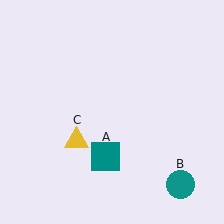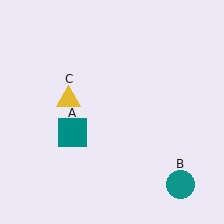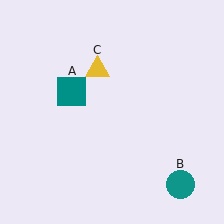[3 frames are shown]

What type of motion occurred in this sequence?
The teal square (object A), yellow triangle (object C) rotated clockwise around the center of the scene.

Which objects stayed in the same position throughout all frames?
Teal circle (object B) remained stationary.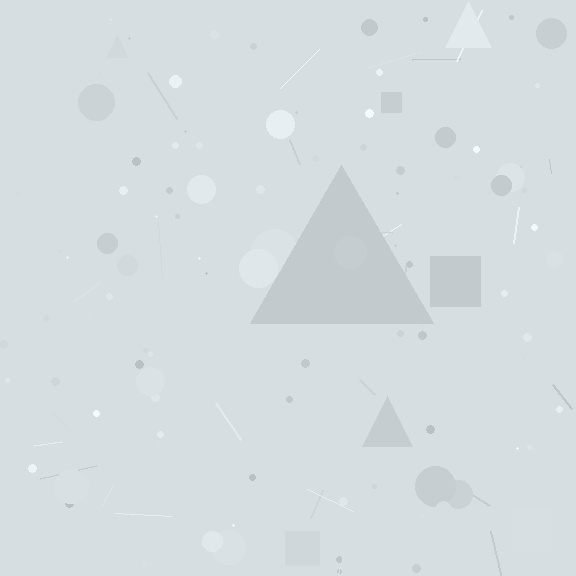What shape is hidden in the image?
A triangle is hidden in the image.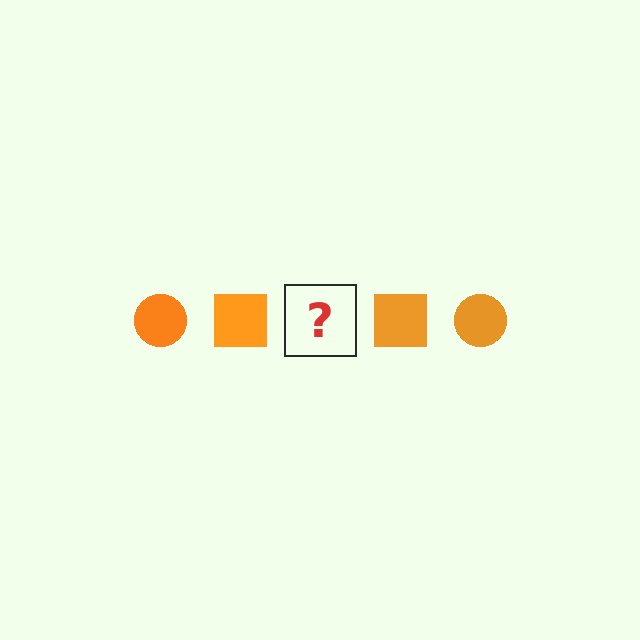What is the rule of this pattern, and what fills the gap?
The rule is that the pattern cycles through circle, square shapes in orange. The gap should be filled with an orange circle.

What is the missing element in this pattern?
The missing element is an orange circle.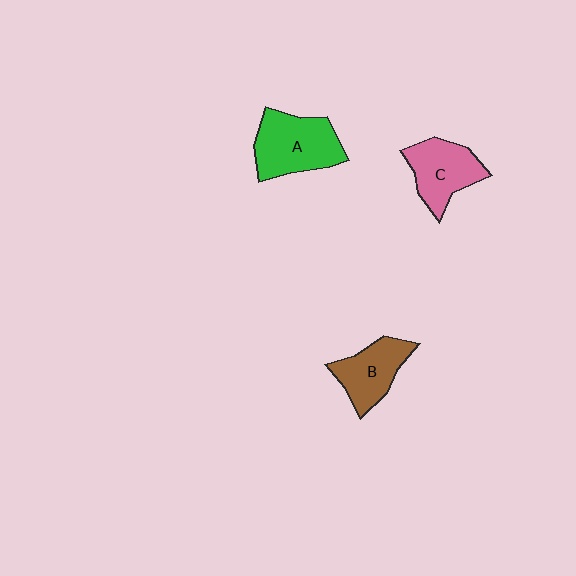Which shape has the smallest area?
Shape B (brown).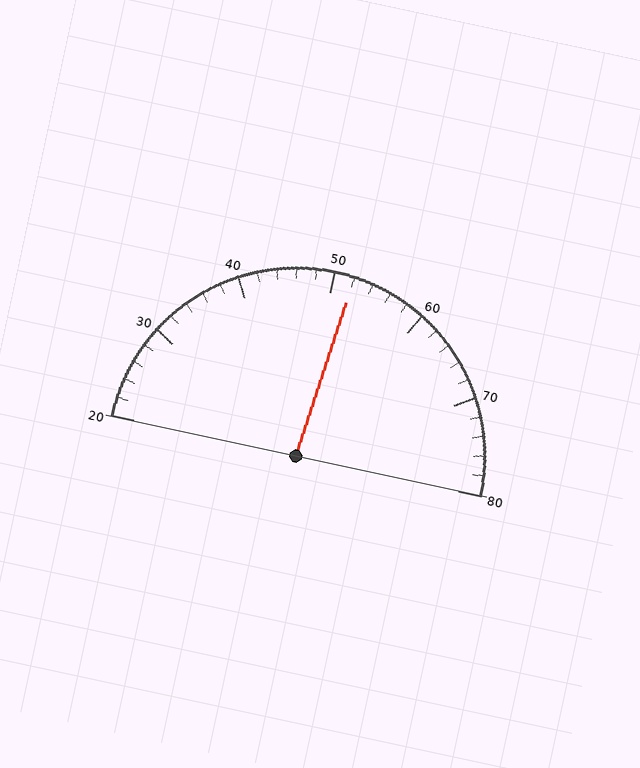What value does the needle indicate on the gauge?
The needle indicates approximately 52.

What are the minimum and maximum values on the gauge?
The gauge ranges from 20 to 80.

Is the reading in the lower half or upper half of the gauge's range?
The reading is in the upper half of the range (20 to 80).